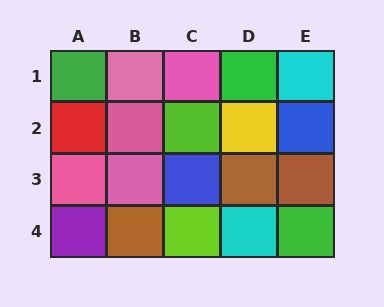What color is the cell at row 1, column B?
Pink.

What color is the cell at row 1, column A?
Green.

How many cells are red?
1 cell is red.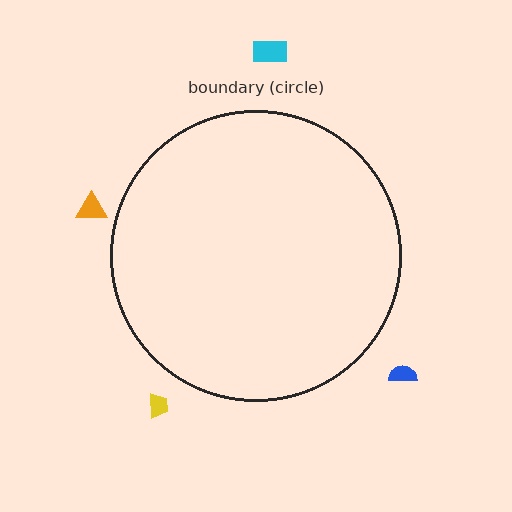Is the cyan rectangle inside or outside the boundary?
Outside.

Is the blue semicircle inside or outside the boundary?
Outside.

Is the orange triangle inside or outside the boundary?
Outside.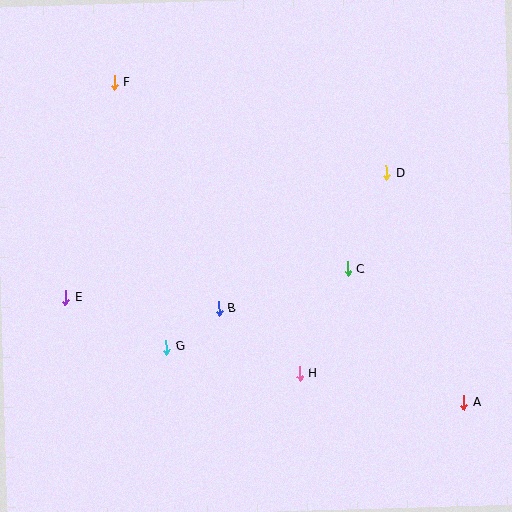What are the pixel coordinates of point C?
Point C is at (347, 269).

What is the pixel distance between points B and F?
The distance between B and F is 249 pixels.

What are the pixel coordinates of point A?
Point A is at (464, 402).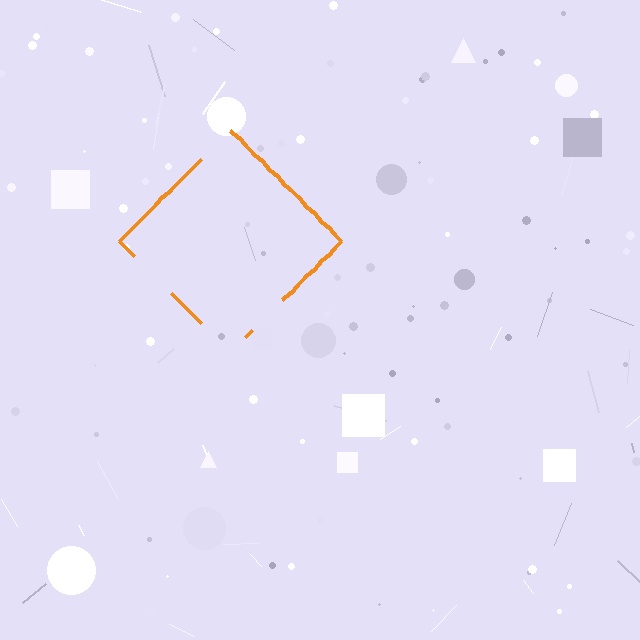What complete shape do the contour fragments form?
The contour fragments form a diamond.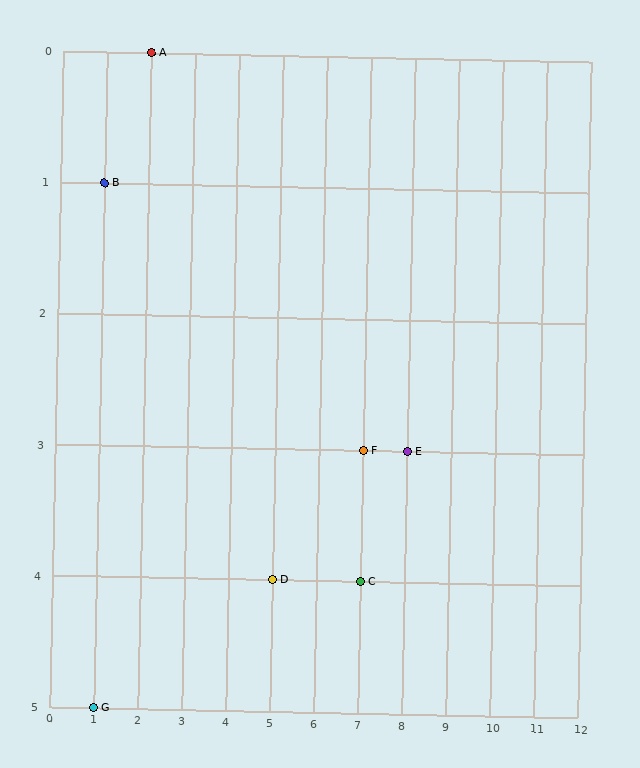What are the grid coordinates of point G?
Point G is at grid coordinates (1, 5).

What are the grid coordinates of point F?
Point F is at grid coordinates (7, 3).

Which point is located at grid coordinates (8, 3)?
Point E is at (8, 3).